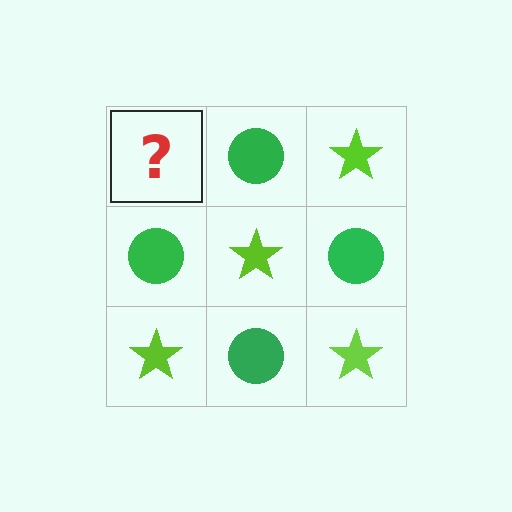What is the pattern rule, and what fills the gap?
The rule is that it alternates lime star and green circle in a checkerboard pattern. The gap should be filled with a lime star.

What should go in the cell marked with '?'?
The missing cell should contain a lime star.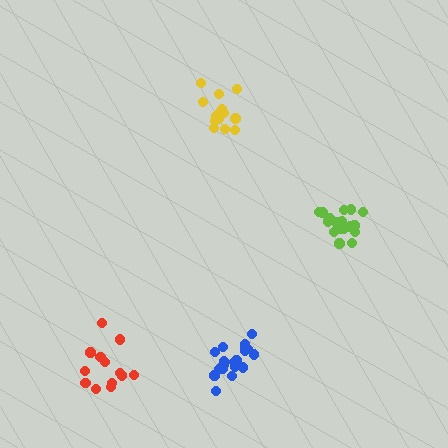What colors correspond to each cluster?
The clusters are colored: blue, red, yellow, lime.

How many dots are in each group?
Group 1: 19 dots, Group 2: 13 dots, Group 3: 15 dots, Group 4: 17 dots (64 total).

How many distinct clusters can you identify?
There are 4 distinct clusters.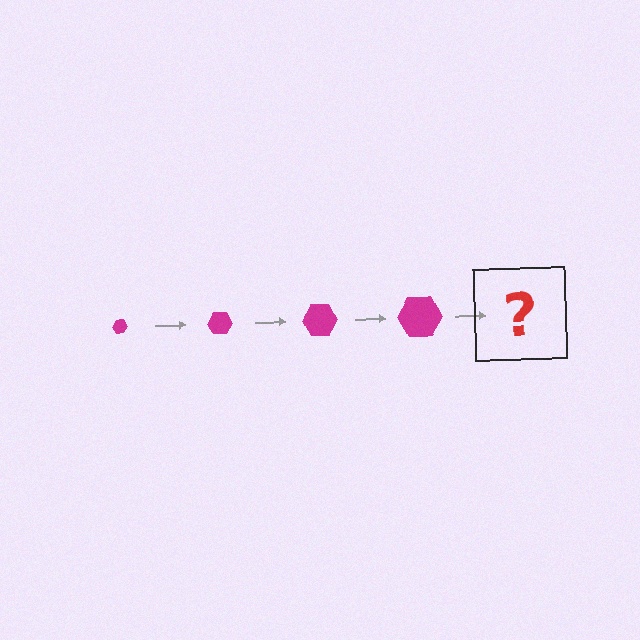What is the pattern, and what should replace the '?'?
The pattern is that the hexagon gets progressively larger each step. The '?' should be a magenta hexagon, larger than the previous one.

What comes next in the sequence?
The next element should be a magenta hexagon, larger than the previous one.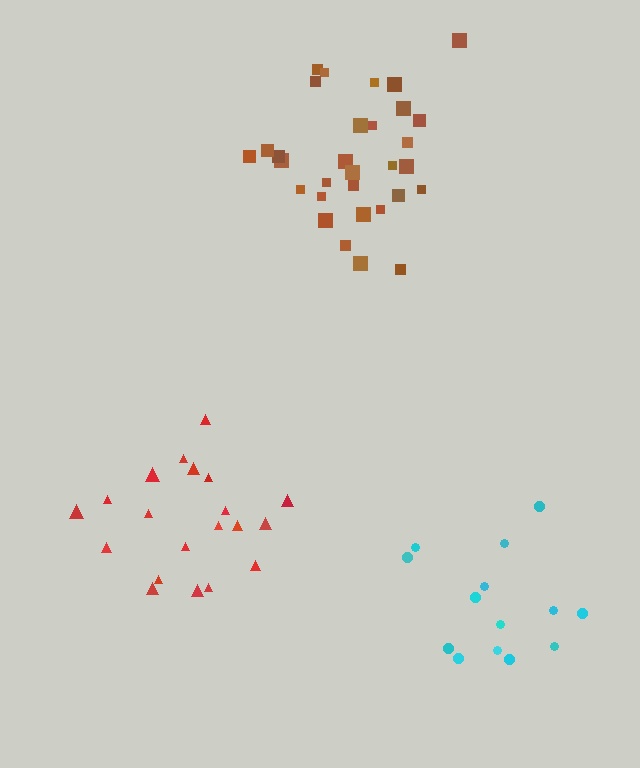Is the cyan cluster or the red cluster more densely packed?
Red.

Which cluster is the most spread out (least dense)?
Cyan.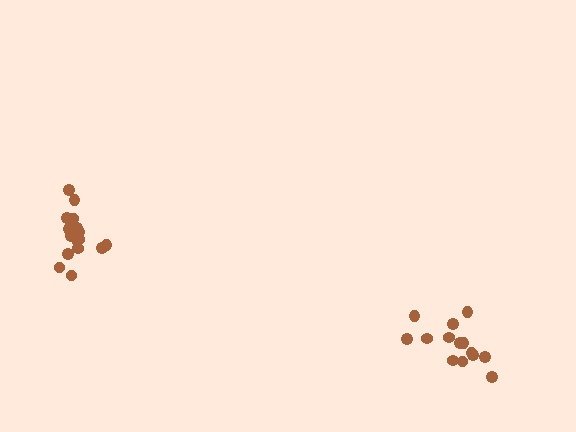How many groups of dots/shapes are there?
There are 2 groups.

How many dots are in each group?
Group 1: 15 dots, Group 2: 16 dots (31 total).